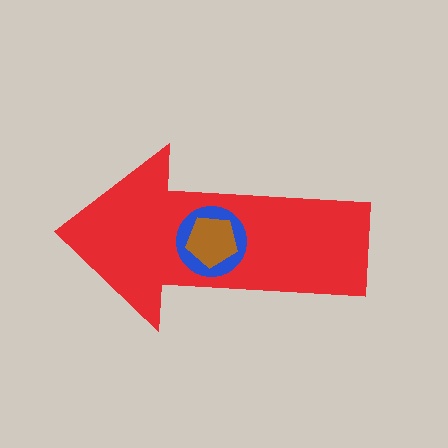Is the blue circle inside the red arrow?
Yes.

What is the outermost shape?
The red arrow.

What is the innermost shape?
The brown pentagon.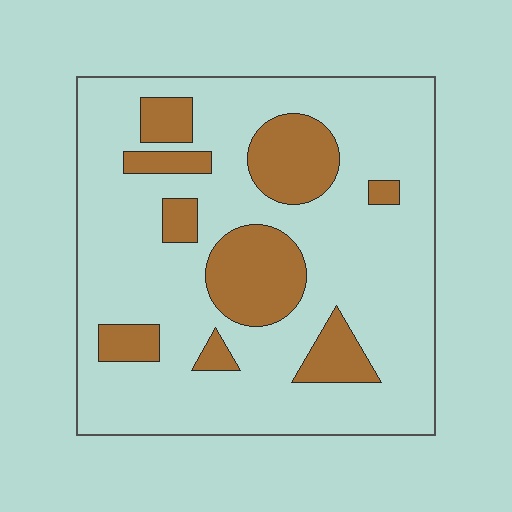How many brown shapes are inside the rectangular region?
9.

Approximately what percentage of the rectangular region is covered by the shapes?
Approximately 20%.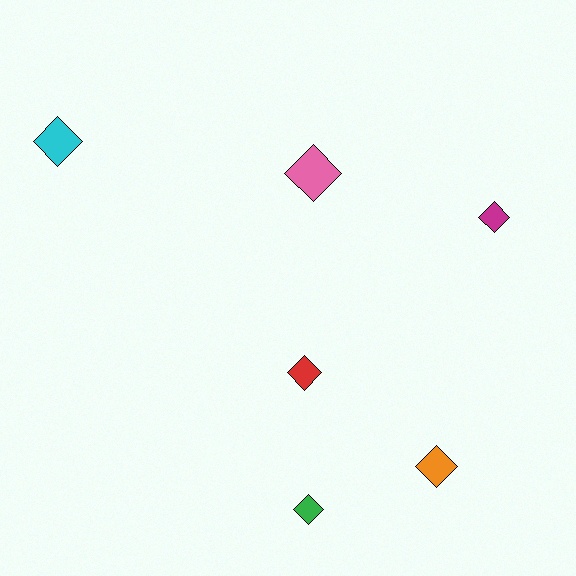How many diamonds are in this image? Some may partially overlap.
There are 6 diamonds.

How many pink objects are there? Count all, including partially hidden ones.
There is 1 pink object.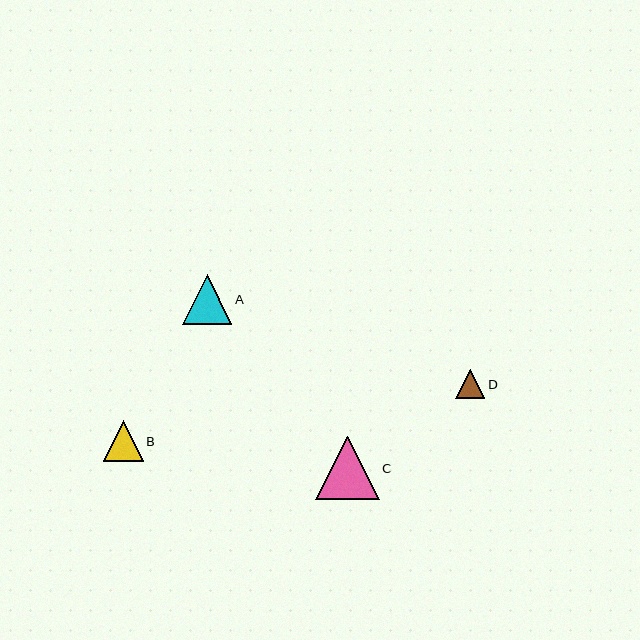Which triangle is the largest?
Triangle C is the largest with a size of approximately 63 pixels.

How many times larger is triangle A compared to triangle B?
Triangle A is approximately 1.2 times the size of triangle B.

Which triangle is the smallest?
Triangle D is the smallest with a size of approximately 29 pixels.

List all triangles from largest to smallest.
From largest to smallest: C, A, B, D.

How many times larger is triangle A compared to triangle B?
Triangle A is approximately 1.2 times the size of triangle B.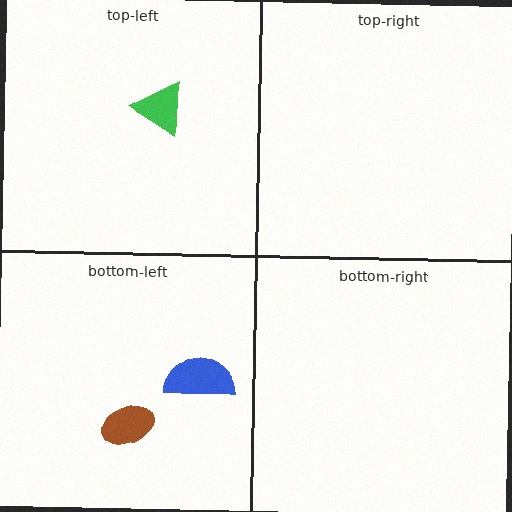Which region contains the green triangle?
The top-left region.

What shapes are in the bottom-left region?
The blue semicircle, the brown ellipse.